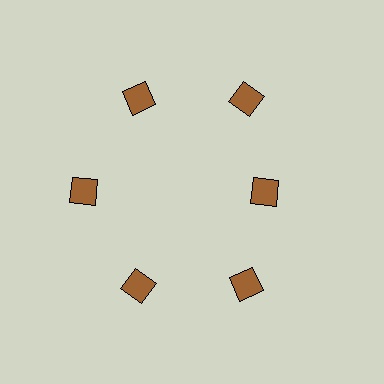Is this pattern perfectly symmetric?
No. The 6 brown diamonds are arranged in a ring, but one element near the 3 o'clock position is pulled inward toward the center, breaking the 6-fold rotational symmetry.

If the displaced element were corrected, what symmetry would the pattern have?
It would have 6-fold rotational symmetry — the pattern would map onto itself every 60 degrees.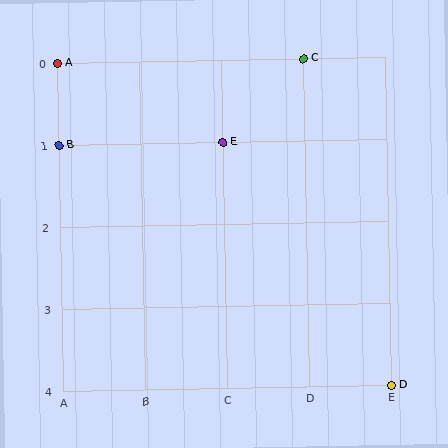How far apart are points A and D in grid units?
Points A and D are 4 columns and 4 rows apart (about 5.7 grid units diagonally).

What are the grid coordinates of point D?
Point D is at grid coordinates (E, 4).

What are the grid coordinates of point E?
Point E is at grid coordinates (C, 1).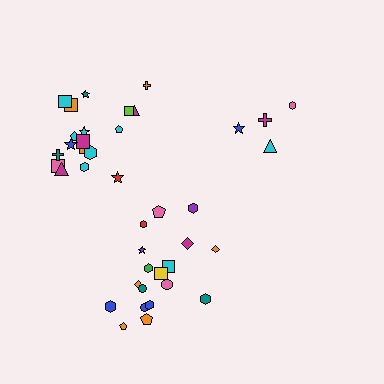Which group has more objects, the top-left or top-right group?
The top-left group.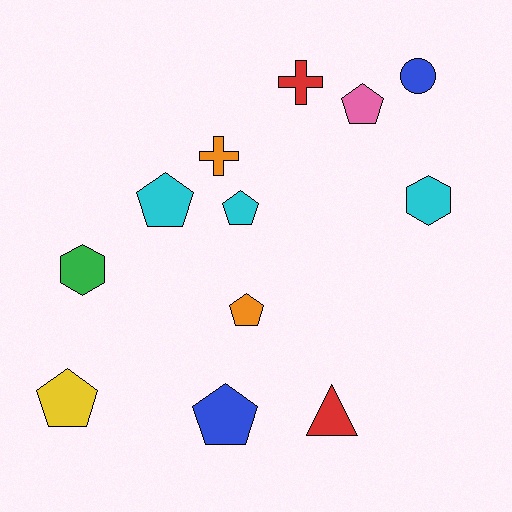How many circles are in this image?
There is 1 circle.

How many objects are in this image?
There are 12 objects.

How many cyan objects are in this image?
There are 3 cyan objects.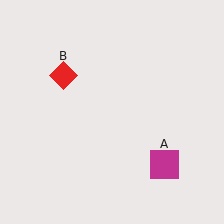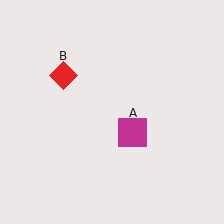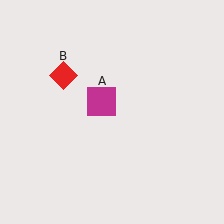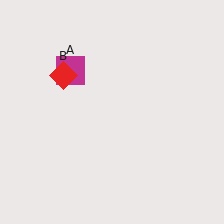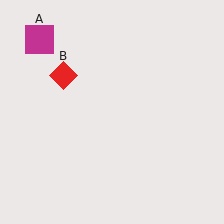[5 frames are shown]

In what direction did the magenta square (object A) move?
The magenta square (object A) moved up and to the left.